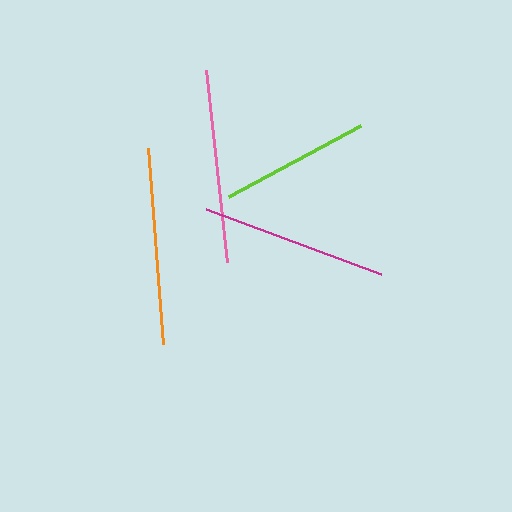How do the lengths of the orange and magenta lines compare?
The orange and magenta lines are approximately the same length.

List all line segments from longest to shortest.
From longest to shortest: orange, pink, magenta, lime.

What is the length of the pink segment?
The pink segment is approximately 193 pixels long.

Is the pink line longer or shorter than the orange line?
The orange line is longer than the pink line.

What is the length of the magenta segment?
The magenta segment is approximately 187 pixels long.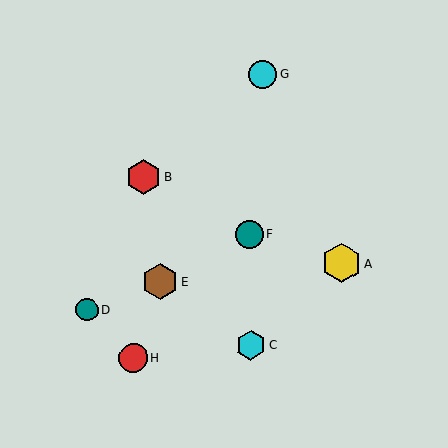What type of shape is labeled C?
Shape C is a cyan hexagon.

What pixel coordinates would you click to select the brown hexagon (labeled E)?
Click at (160, 281) to select the brown hexagon E.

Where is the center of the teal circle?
The center of the teal circle is at (250, 235).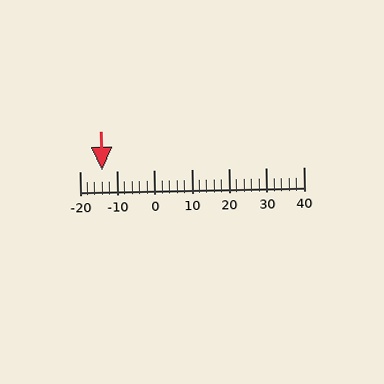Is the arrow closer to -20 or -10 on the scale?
The arrow is closer to -10.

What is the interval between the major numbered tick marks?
The major tick marks are spaced 10 units apart.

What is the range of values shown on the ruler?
The ruler shows values from -20 to 40.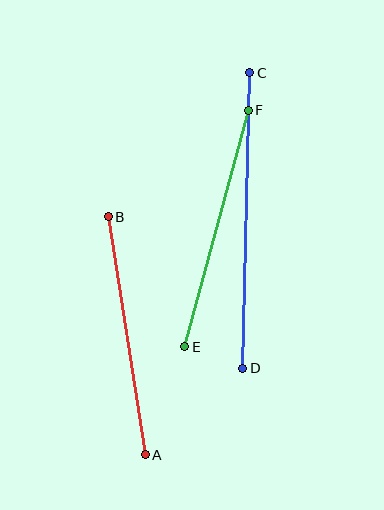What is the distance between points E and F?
The distance is approximately 245 pixels.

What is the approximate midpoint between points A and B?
The midpoint is at approximately (127, 336) pixels.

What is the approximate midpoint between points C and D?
The midpoint is at approximately (246, 221) pixels.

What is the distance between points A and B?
The distance is approximately 241 pixels.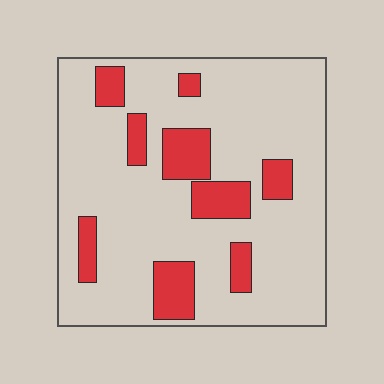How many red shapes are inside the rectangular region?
9.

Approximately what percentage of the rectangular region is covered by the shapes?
Approximately 20%.